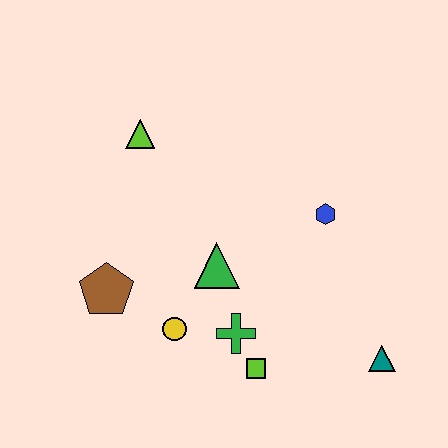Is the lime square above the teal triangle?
No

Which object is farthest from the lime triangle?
The teal triangle is farthest from the lime triangle.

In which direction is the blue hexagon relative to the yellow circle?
The blue hexagon is to the right of the yellow circle.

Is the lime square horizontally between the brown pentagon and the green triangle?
No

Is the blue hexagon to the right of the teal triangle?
No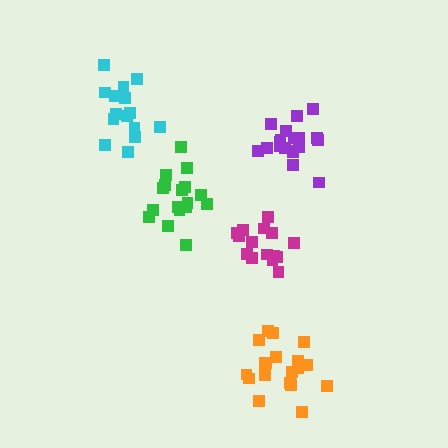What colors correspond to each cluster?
The clusters are colored: purple, magenta, cyan, orange, green.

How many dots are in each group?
Group 1: 19 dots, Group 2: 15 dots, Group 3: 15 dots, Group 4: 19 dots, Group 5: 17 dots (85 total).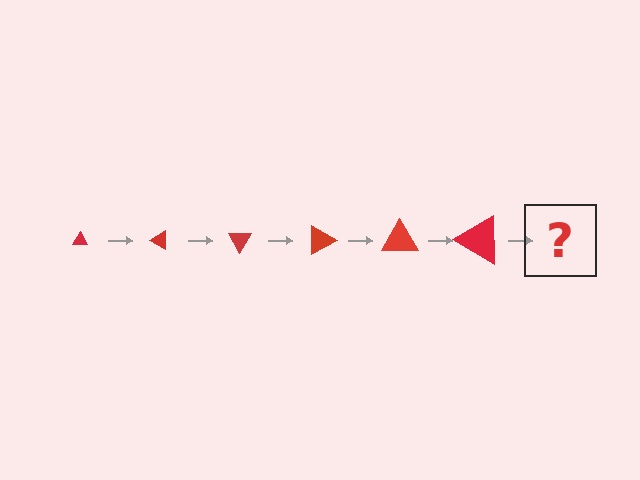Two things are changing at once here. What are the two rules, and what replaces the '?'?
The two rules are that the triangle grows larger each step and it rotates 30 degrees each step. The '?' should be a triangle, larger than the previous one and rotated 180 degrees from the start.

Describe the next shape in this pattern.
It should be a triangle, larger than the previous one and rotated 180 degrees from the start.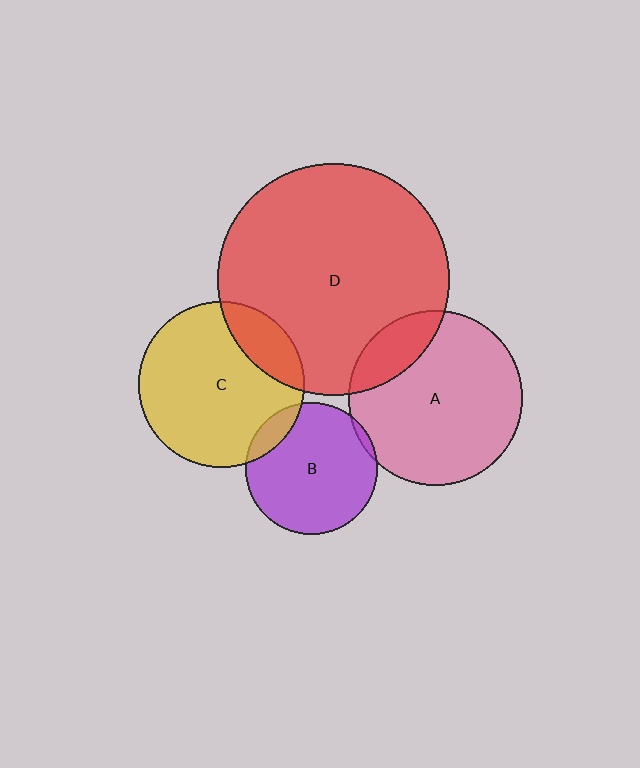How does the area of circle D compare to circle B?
Approximately 3.1 times.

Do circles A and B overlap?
Yes.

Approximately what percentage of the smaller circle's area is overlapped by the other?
Approximately 5%.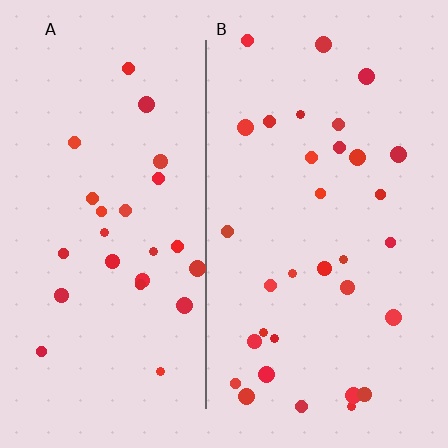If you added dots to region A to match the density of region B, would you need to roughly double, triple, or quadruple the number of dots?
Approximately double.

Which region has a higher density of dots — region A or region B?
B (the right).